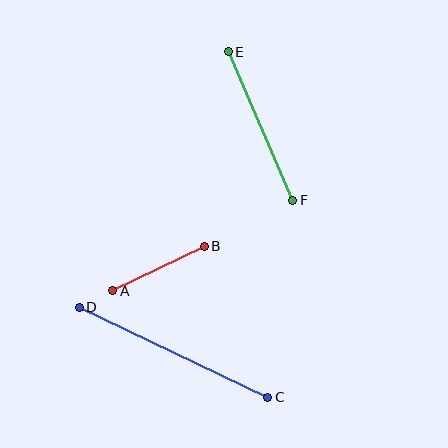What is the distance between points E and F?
The distance is approximately 162 pixels.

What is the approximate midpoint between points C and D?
The midpoint is at approximately (174, 352) pixels.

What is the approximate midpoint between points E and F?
The midpoint is at approximately (260, 126) pixels.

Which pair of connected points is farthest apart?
Points C and D are farthest apart.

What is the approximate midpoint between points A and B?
The midpoint is at approximately (158, 269) pixels.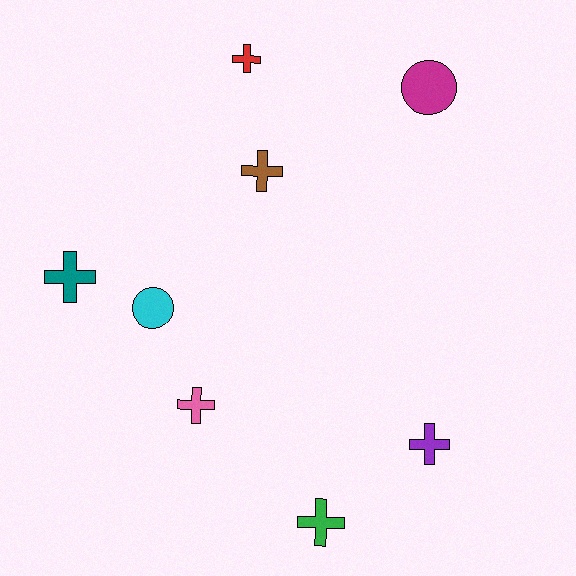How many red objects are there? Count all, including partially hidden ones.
There is 1 red object.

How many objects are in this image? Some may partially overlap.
There are 8 objects.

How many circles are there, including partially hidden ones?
There are 2 circles.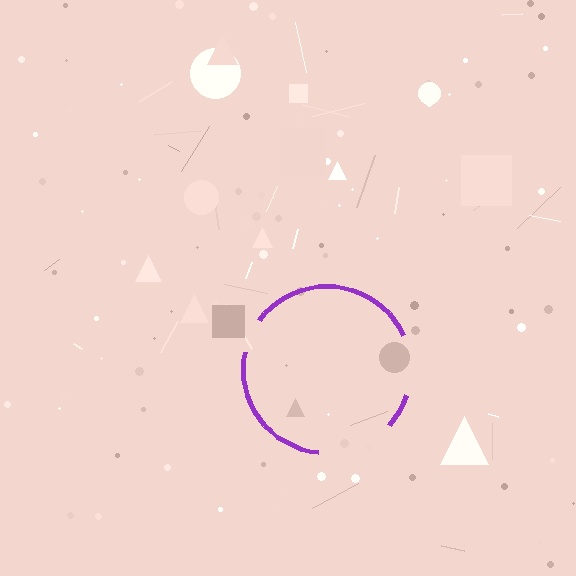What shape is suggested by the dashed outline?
The dashed outline suggests a circle.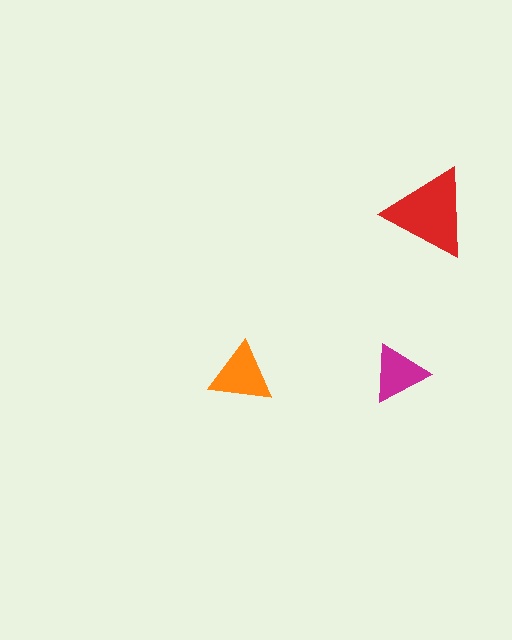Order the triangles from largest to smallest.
the red one, the orange one, the magenta one.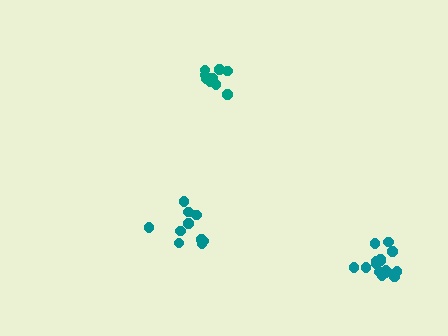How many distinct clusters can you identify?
There are 3 distinct clusters.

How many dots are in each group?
Group 1: 11 dots, Group 2: 10 dots, Group 3: 16 dots (37 total).